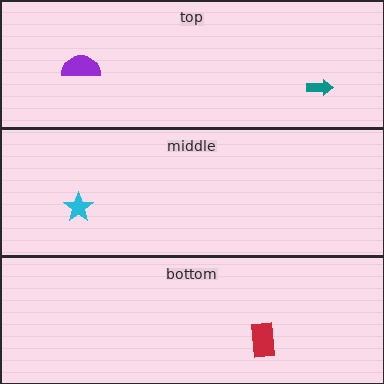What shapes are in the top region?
The teal arrow, the purple semicircle.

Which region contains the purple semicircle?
The top region.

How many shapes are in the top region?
2.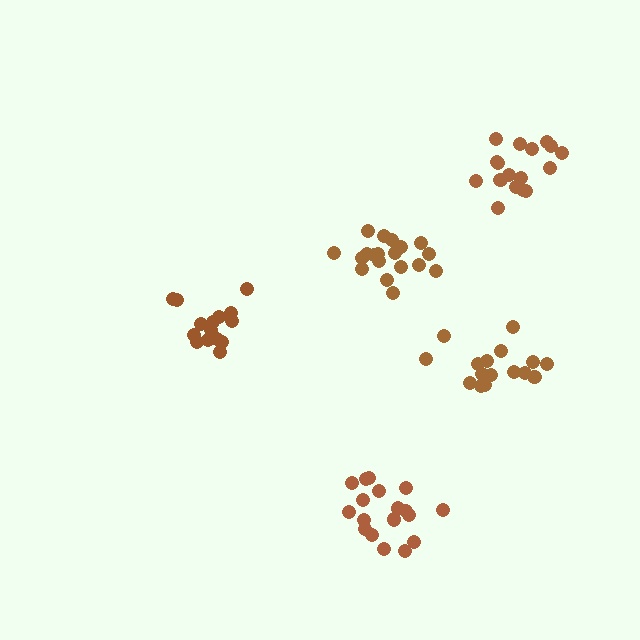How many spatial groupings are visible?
There are 5 spatial groupings.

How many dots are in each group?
Group 1: 19 dots, Group 2: 16 dots, Group 3: 15 dots, Group 4: 17 dots, Group 5: 19 dots (86 total).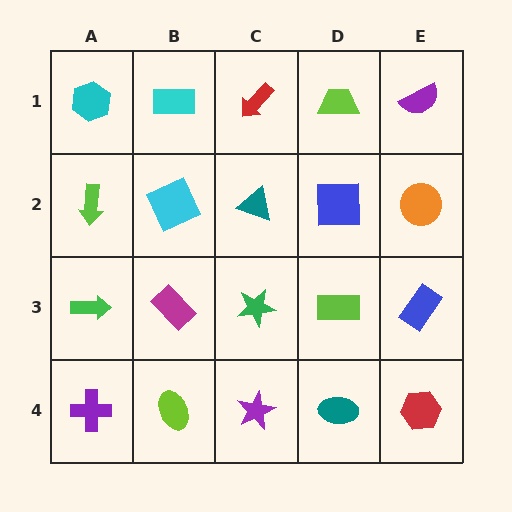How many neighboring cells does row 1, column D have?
3.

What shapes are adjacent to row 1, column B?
A cyan square (row 2, column B), a cyan hexagon (row 1, column A), a red arrow (row 1, column C).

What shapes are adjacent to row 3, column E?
An orange circle (row 2, column E), a red hexagon (row 4, column E), a lime rectangle (row 3, column D).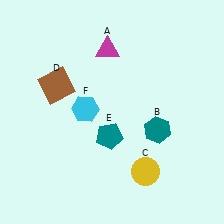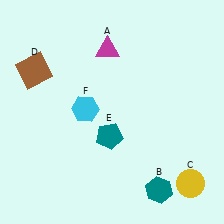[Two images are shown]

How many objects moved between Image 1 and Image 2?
3 objects moved between the two images.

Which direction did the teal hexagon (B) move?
The teal hexagon (B) moved down.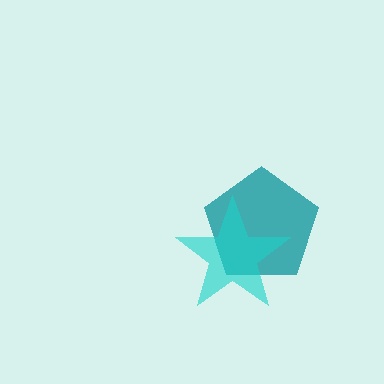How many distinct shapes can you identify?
There are 2 distinct shapes: a teal pentagon, a cyan star.